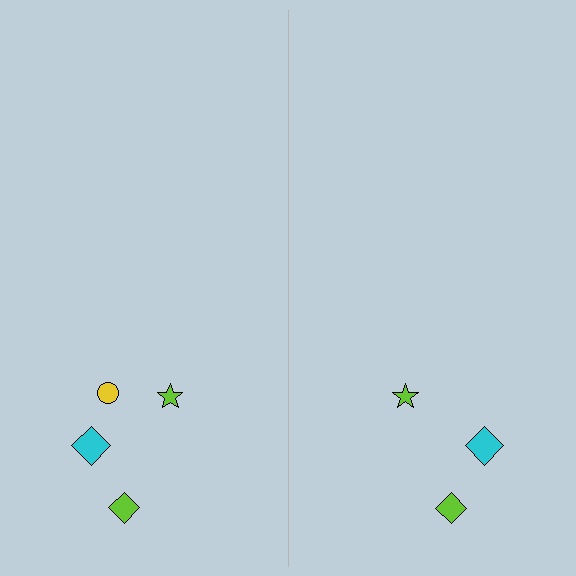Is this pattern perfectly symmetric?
No, the pattern is not perfectly symmetric. A yellow circle is missing from the right side.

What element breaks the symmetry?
A yellow circle is missing from the right side.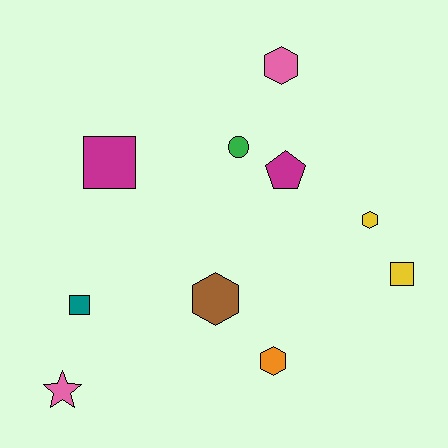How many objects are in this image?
There are 10 objects.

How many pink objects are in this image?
There are 2 pink objects.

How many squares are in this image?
There are 3 squares.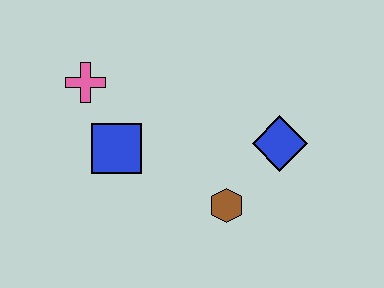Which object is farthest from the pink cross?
The blue diamond is farthest from the pink cross.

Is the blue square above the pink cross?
No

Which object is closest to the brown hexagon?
The blue diamond is closest to the brown hexagon.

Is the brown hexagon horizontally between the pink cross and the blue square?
No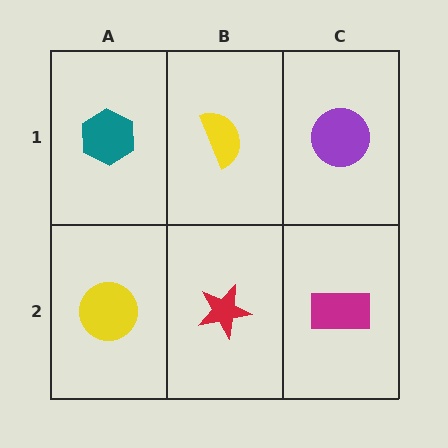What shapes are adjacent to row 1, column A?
A yellow circle (row 2, column A), a yellow semicircle (row 1, column B).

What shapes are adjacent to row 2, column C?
A purple circle (row 1, column C), a red star (row 2, column B).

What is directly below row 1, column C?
A magenta rectangle.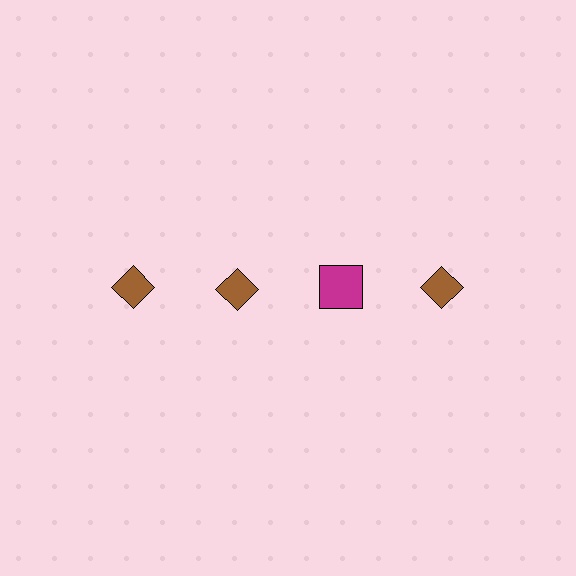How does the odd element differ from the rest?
It differs in both color (magenta instead of brown) and shape (square instead of diamond).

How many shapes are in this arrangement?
There are 4 shapes arranged in a grid pattern.